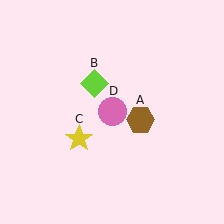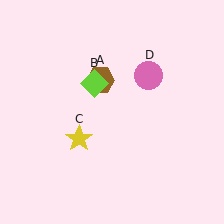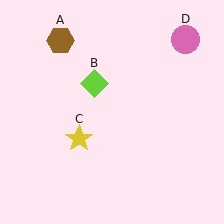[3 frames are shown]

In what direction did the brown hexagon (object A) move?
The brown hexagon (object A) moved up and to the left.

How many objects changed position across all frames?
2 objects changed position: brown hexagon (object A), pink circle (object D).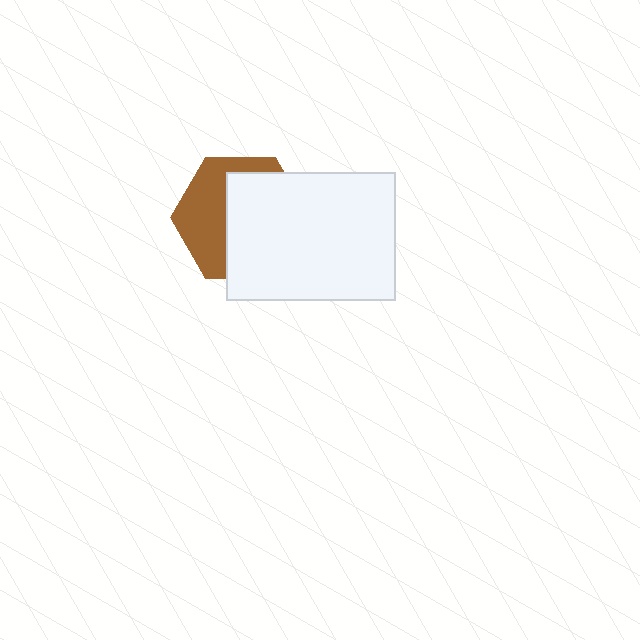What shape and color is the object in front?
The object in front is a white rectangle.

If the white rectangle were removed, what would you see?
You would see the complete brown hexagon.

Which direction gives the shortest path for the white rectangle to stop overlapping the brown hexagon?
Moving right gives the shortest separation.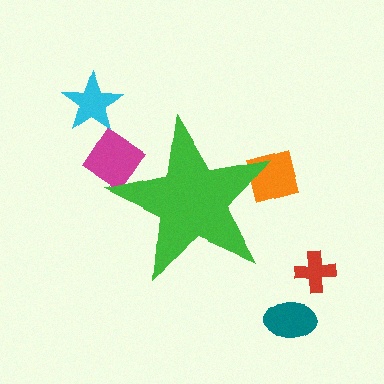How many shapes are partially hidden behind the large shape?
2 shapes are partially hidden.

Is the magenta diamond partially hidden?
Yes, the magenta diamond is partially hidden behind the green star.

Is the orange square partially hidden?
Yes, the orange square is partially hidden behind the green star.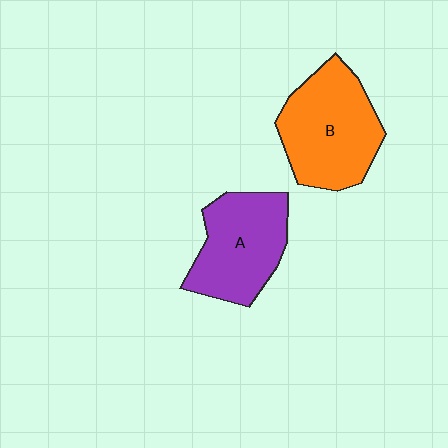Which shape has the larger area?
Shape B (orange).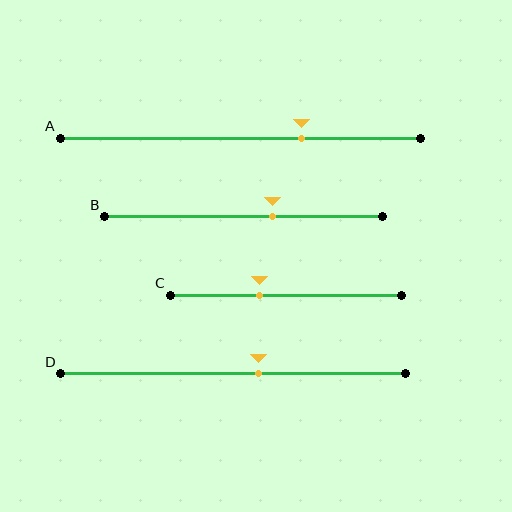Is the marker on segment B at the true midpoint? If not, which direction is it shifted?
No, the marker on segment B is shifted to the right by about 10% of the segment length.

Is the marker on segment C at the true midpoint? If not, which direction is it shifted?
No, the marker on segment C is shifted to the left by about 11% of the segment length.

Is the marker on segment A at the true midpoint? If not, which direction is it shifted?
No, the marker on segment A is shifted to the right by about 17% of the segment length.